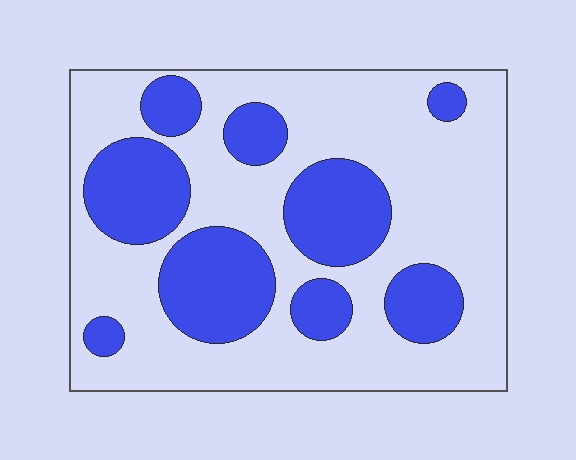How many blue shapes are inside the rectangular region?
9.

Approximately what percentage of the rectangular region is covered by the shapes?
Approximately 35%.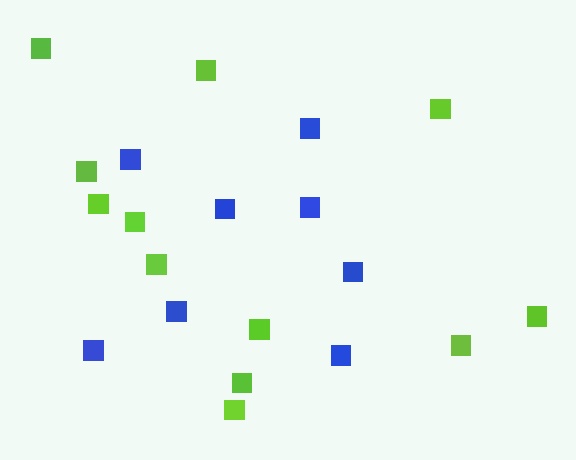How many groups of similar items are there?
There are 2 groups: one group of lime squares (12) and one group of blue squares (8).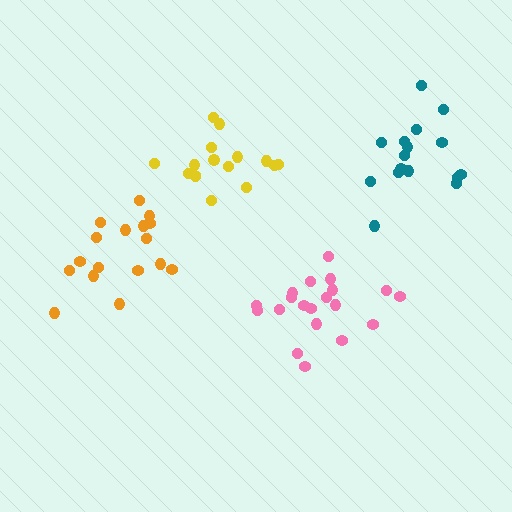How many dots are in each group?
Group 1: 20 dots, Group 2: 17 dots, Group 3: 16 dots, Group 4: 16 dots (69 total).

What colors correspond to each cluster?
The clusters are colored: pink, orange, yellow, teal.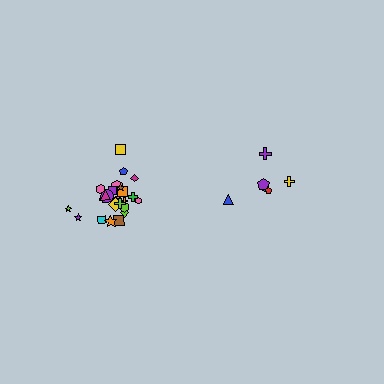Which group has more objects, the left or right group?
The left group.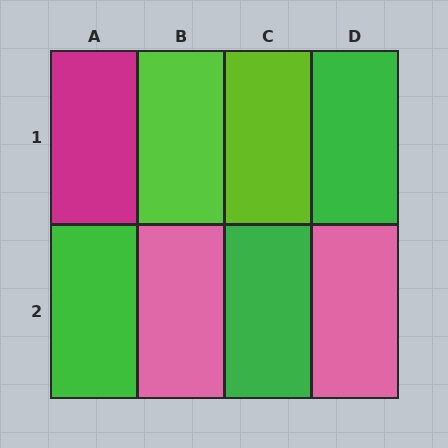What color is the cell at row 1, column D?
Green.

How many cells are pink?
2 cells are pink.